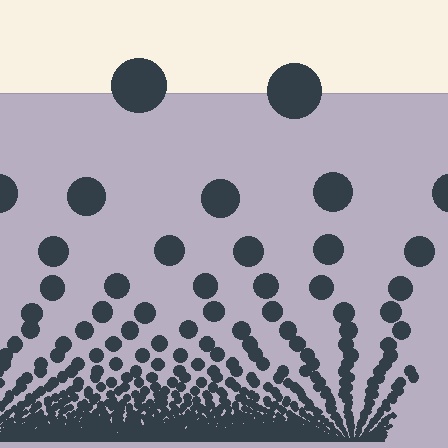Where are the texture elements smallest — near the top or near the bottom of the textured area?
Near the bottom.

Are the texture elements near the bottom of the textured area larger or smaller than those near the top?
Smaller. The gradient is inverted — elements near the bottom are smaller and denser.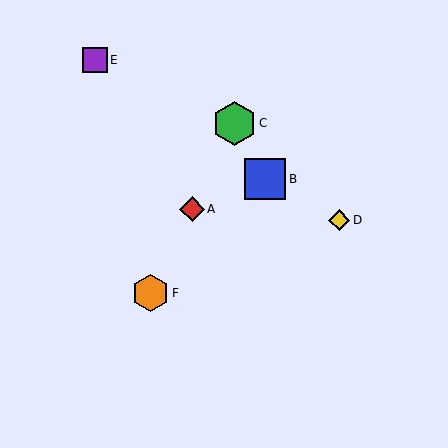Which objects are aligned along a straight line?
Objects A, C, F are aligned along a straight line.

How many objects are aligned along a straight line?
3 objects (A, C, F) are aligned along a straight line.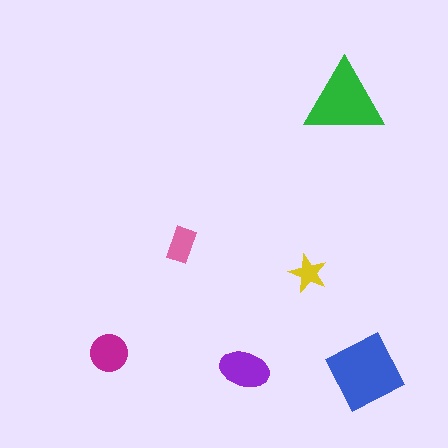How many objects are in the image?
There are 6 objects in the image.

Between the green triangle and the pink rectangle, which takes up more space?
The green triangle.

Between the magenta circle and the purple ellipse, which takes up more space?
The purple ellipse.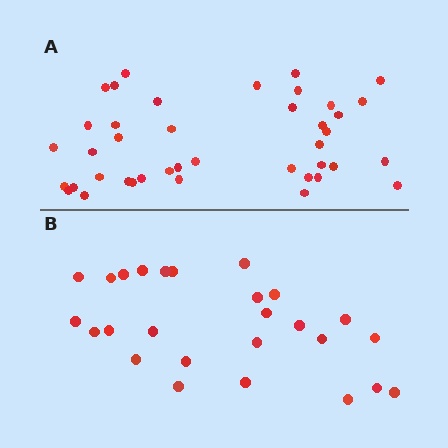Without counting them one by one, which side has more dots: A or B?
Region A (the top region) has more dots.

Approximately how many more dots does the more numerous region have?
Region A has approximately 15 more dots than region B.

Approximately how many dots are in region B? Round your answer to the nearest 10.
About 30 dots. (The exact count is 26, which rounds to 30.)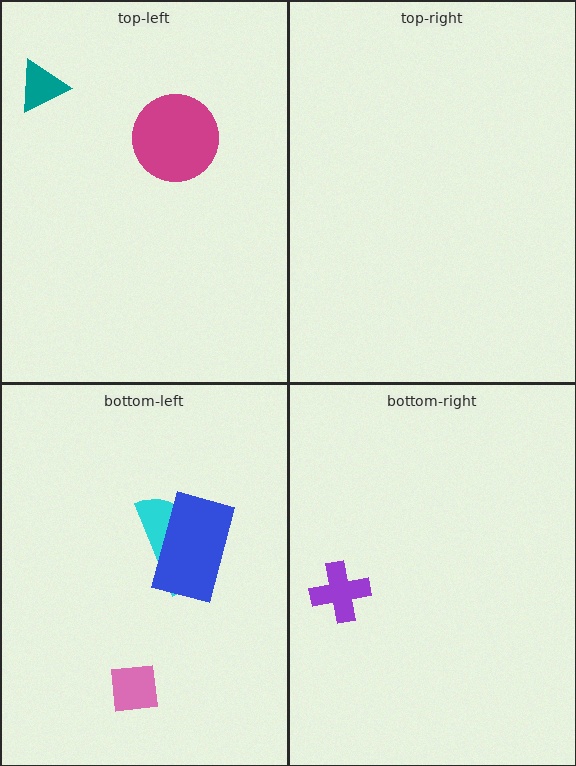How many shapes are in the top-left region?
2.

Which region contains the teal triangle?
The top-left region.